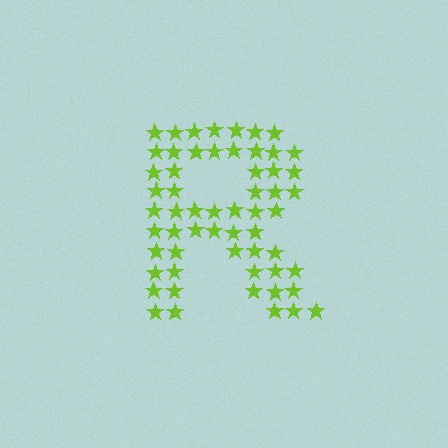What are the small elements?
The small elements are stars.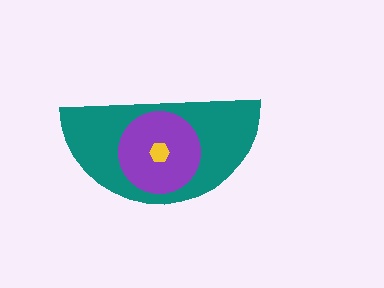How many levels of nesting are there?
3.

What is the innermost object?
The yellow hexagon.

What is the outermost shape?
The teal semicircle.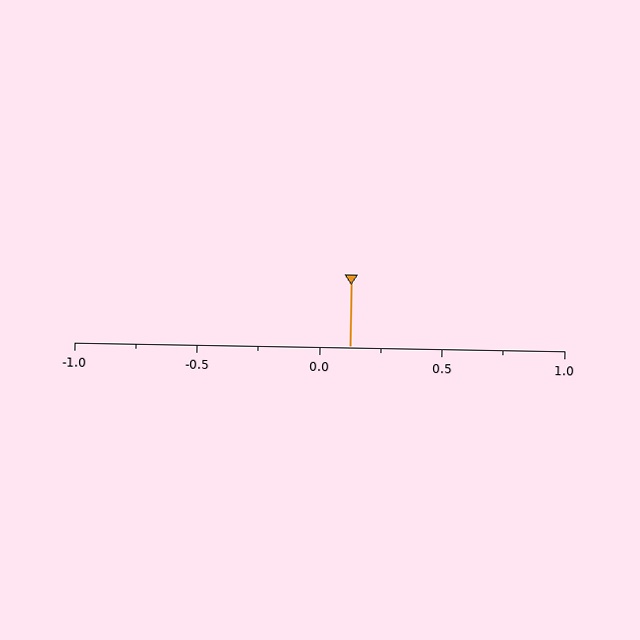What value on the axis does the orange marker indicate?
The marker indicates approximately 0.12.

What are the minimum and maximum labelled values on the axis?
The axis runs from -1.0 to 1.0.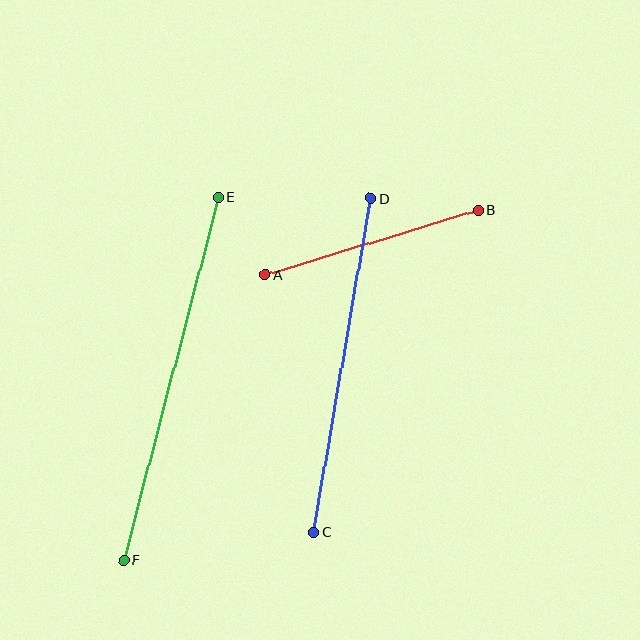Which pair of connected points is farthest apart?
Points E and F are farthest apart.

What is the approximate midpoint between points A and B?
The midpoint is at approximately (372, 242) pixels.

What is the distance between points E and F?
The distance is approximately 375 pixels.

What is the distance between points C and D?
The distance is approximately 339 pixels.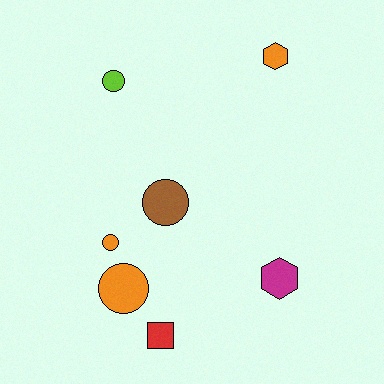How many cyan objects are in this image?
There are no cyan objects.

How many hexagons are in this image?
There are 2 hexagons.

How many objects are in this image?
There are 7 objects.